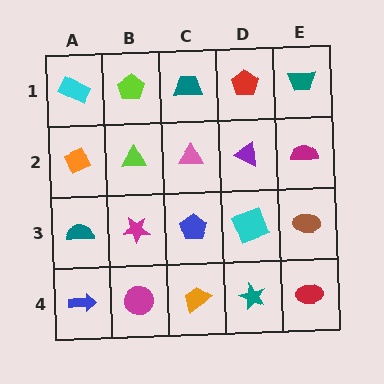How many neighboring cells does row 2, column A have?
3.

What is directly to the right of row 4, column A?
A magenta circle.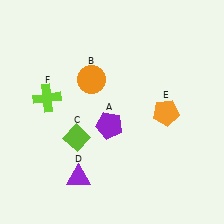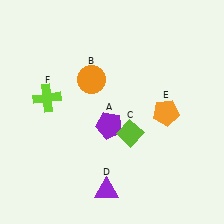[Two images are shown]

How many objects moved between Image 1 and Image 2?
2 objects moved between the two images.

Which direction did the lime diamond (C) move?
The lime diamond (C) moved right.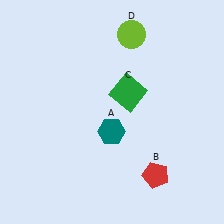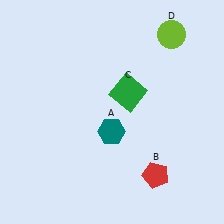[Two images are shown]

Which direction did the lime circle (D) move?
The lime circle (D) moved right.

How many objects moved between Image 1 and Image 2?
1 object moved between the two images.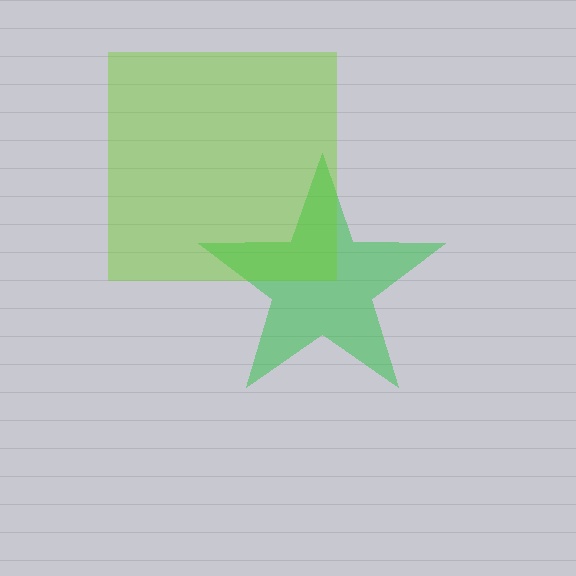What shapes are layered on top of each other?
The layered shapes are: a green star, a lime square.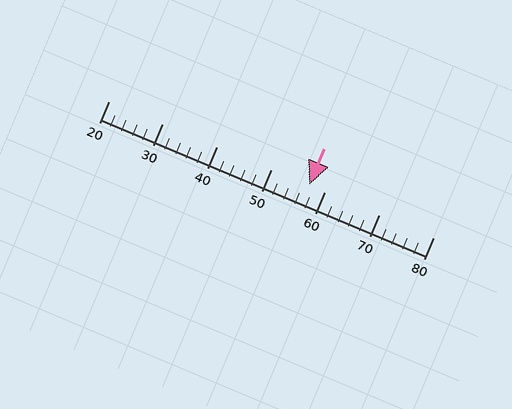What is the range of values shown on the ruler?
The ruler shows values from 20 to 80.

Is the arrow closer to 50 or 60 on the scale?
The arrow is closer to 60.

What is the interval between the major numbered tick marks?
The major tick marks are spaced 10 units apart.